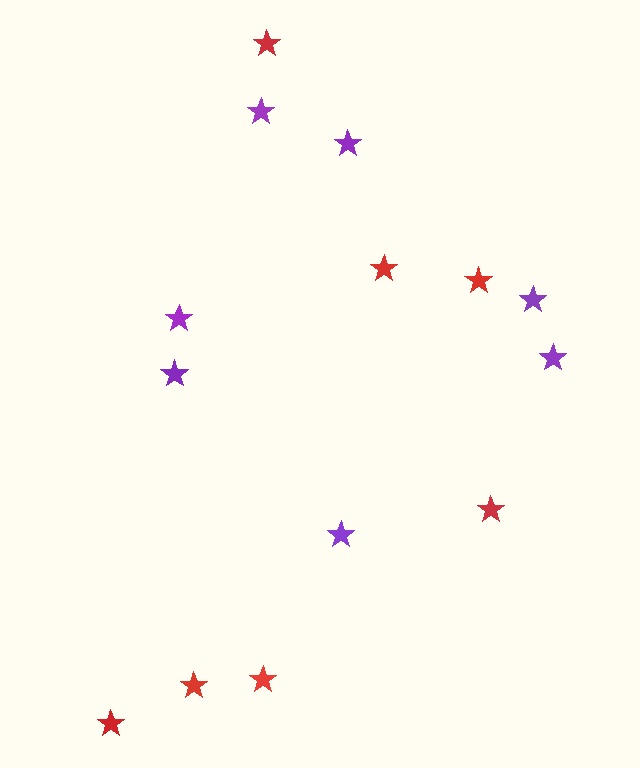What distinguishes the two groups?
There are 2 groups: one group of red stars (7) and one group of purple stars (7).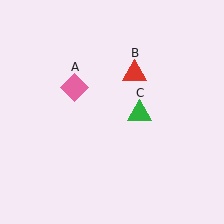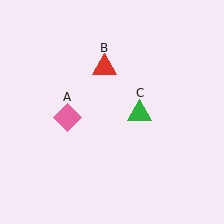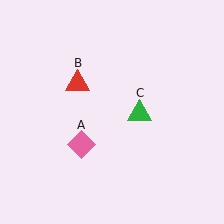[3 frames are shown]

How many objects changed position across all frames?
2 objects changed position: pink diamond (object A), red triangle (object B).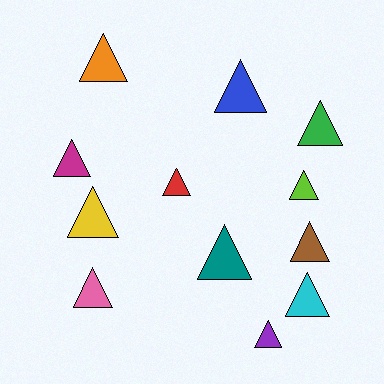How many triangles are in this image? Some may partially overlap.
There are 12 triangles.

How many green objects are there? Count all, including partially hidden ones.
There is 1 green object.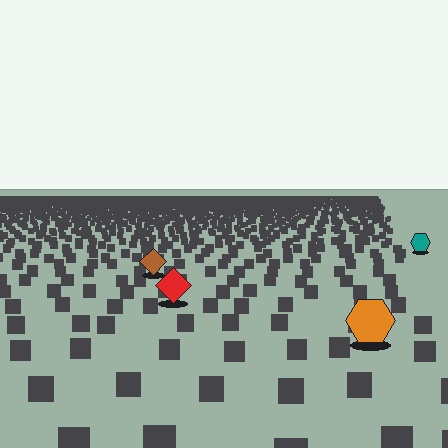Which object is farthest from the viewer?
The teal hexagon is farthest from the viewer. It appears smaller and the ground texture around it is denser.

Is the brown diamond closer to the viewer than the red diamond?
No. The red diamond is closer — you can tell from the texture gradient: the ground texture is coarser near it.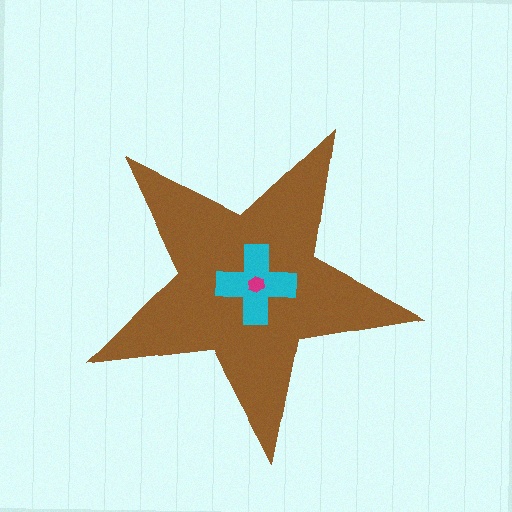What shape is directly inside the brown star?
The cyan cross.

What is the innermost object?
The magenta hexagon.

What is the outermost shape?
The brown star.